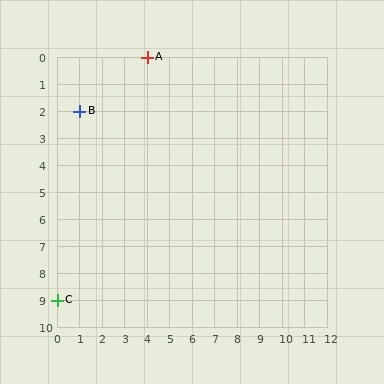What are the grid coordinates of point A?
Point A is at grid coordinates (4, 0).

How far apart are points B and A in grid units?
Points B and A are 3 columns and 2 rows apart (about 3.6 grid units diagonally).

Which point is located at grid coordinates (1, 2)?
Point B is at (1, 2).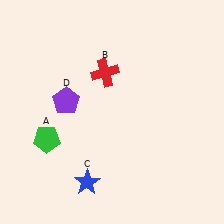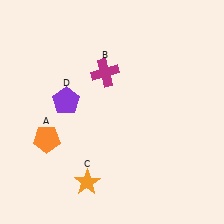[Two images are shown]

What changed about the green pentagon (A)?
In Image 1, A is green. In Image 2, it changed to orange.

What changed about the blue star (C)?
In Image 1, C is blue. In Image 2, it changed to orange.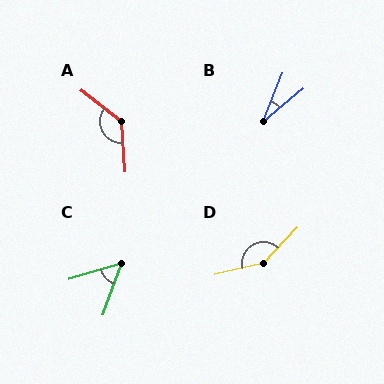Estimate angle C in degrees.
Approximately 55 degrees.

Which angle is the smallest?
B, at approximately 29 degrees.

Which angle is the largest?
D, at approximately 147 degrees.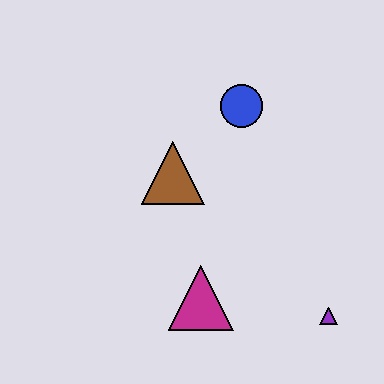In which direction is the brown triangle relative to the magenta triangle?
The brown triangle is above the magenta triangle.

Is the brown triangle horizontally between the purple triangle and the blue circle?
No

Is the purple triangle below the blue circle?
Yes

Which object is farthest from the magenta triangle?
The blue circle is farthest from the magenta triangle.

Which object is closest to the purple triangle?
The magenta triangle is closest to the purple triangle.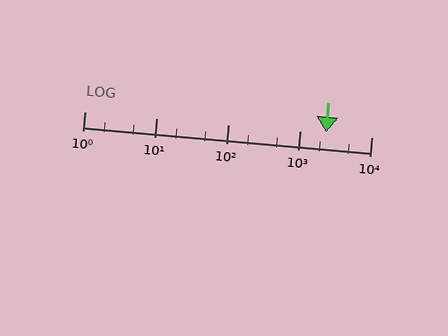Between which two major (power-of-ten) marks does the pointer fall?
The pointer is between 1000 and 10000.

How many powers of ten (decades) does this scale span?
The scale spans 4 decades, from 1 to 10000.